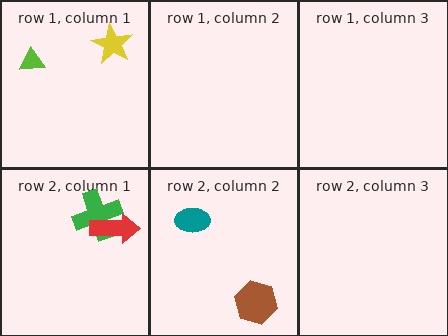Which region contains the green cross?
The row 2, column 1 region.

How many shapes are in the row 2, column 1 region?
2.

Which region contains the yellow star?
The row 1, column 1 region.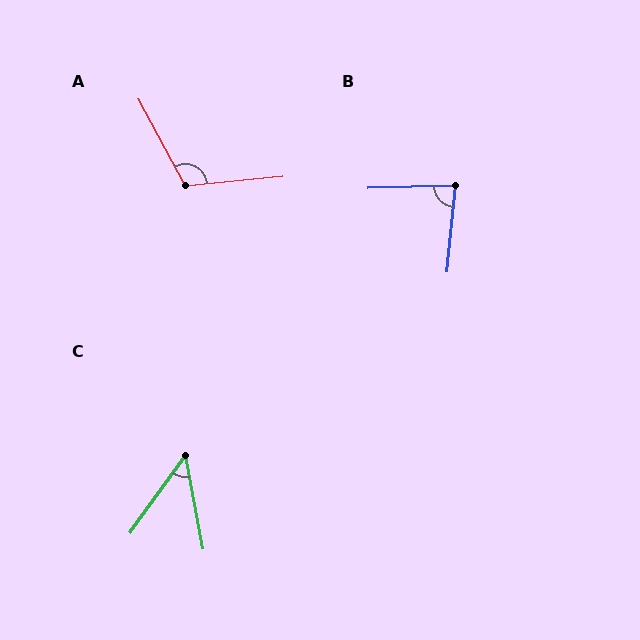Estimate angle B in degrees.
Approximately 83 degrees.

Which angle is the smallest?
C, at approximately 46 degrees.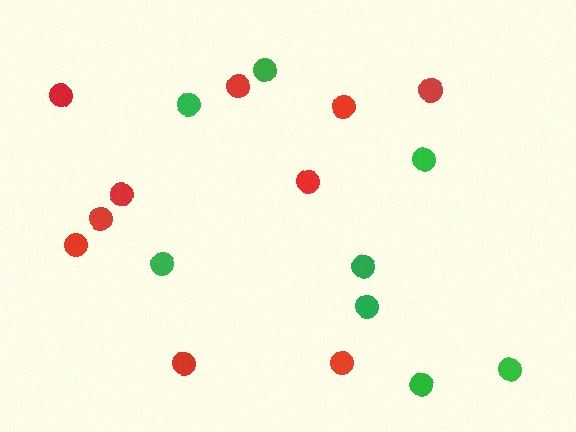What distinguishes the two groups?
There are 2 groups: one group of red circles (10) and one group of green circles (8).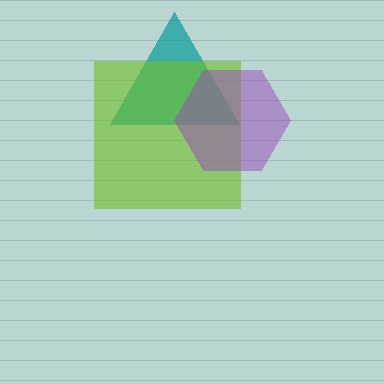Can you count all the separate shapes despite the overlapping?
Yes, there are 3 separate shapes.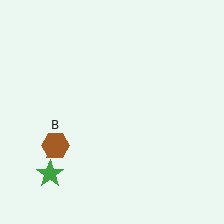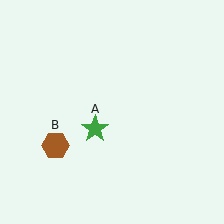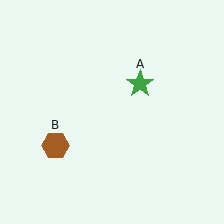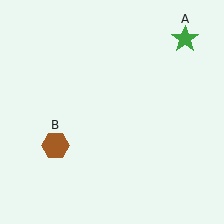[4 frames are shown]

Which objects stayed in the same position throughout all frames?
Brown hexagon (object B) remained stationary.